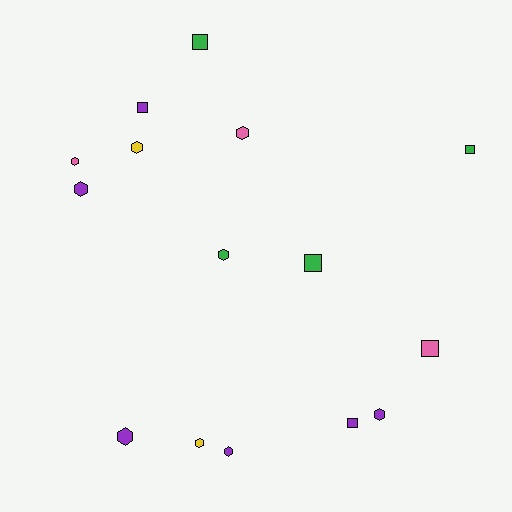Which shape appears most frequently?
Hexagon, with 9 objects.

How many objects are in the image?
There are 15 objects.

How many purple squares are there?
There are 2 purple squares.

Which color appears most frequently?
Purple, with 6 objects.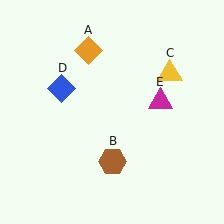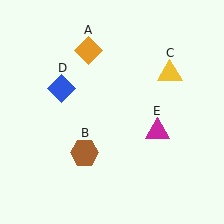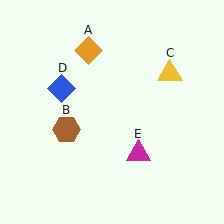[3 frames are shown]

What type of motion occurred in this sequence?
The brown hexagon (object B), magenta triangle (object E) rotated clockwise around the center of the scene.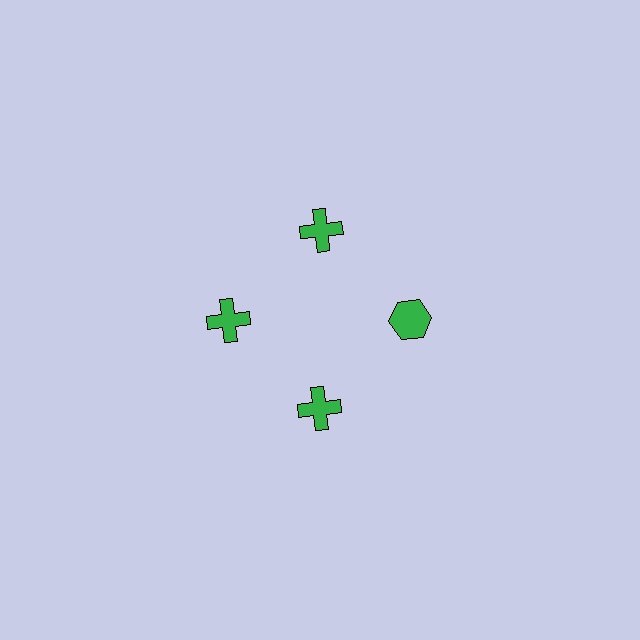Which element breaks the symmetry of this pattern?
The green hexagon at roughly the 3 o'clock position breaks the symmetry. All other shapes are green crosses.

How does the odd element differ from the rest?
It has a different shape: hexagon instead of cross.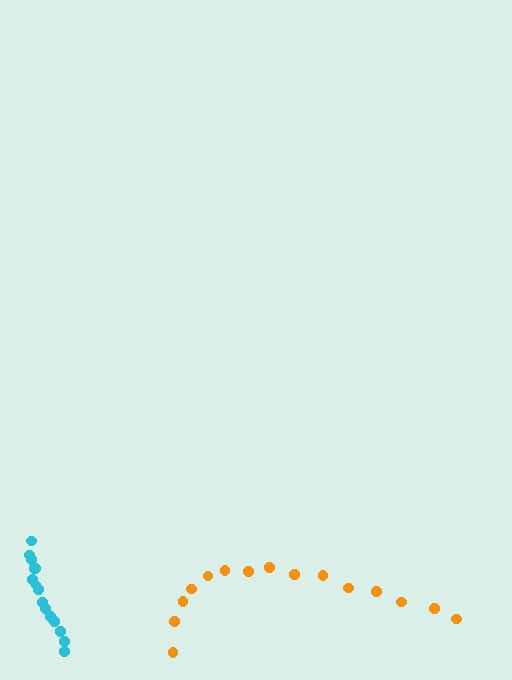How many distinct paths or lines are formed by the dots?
There are 2 distinct paths.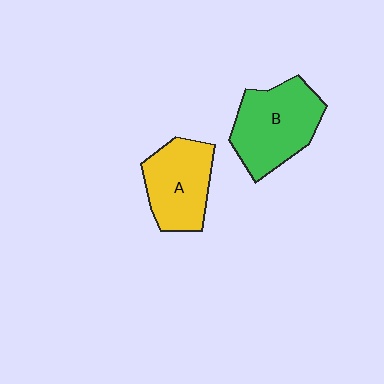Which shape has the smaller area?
Shape A (yellow).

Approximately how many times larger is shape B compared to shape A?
Approximately 1.2 times.